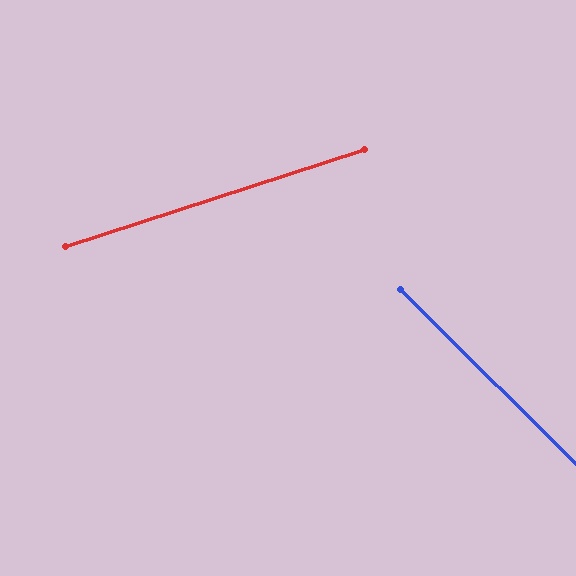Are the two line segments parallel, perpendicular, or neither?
Neither parallel nor perpendicular — they differ by about 63°.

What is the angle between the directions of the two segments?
Approximately 63 degrees.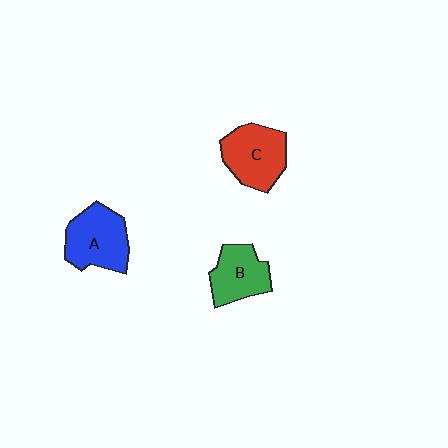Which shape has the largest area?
Shape A (blue).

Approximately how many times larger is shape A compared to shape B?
Approximately 1.2 times.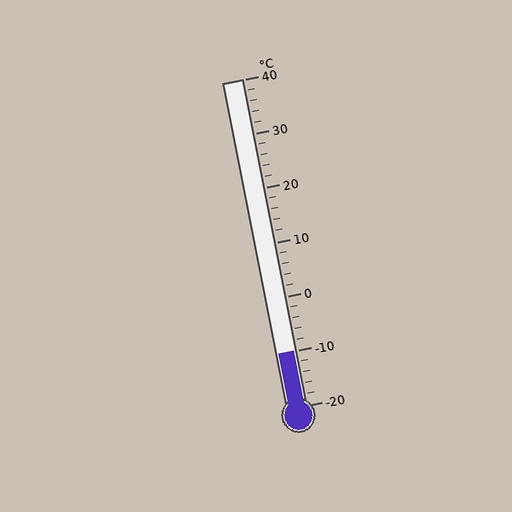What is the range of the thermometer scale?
The thermometer scale ranges from -20°C to 40°C.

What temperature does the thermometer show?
The thermometer shows approximately -10°C.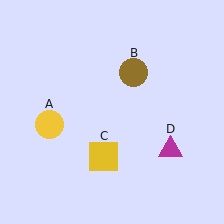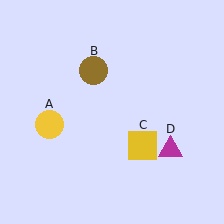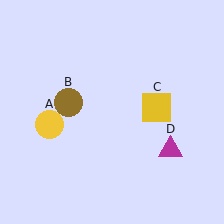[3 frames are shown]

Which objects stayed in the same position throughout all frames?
Yellow circle (object A) and magenta triangle (object D) remained stationary.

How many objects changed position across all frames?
2 objects changed position: brown circle (object B), yellow square (object C).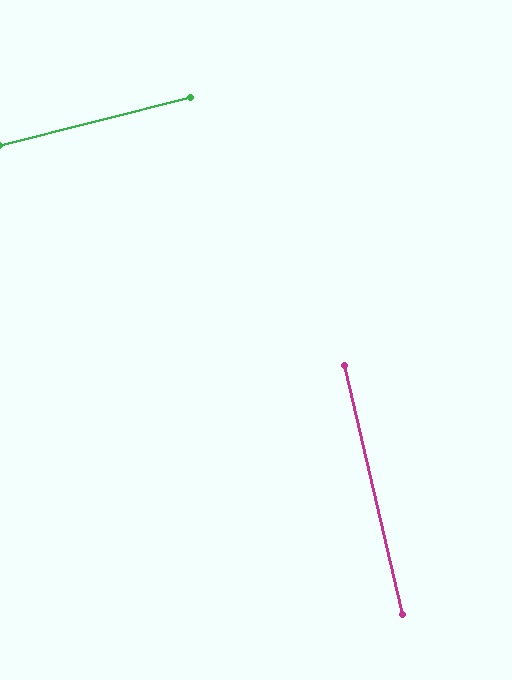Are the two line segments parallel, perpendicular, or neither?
Perpendicular — they meet at approximately 89°.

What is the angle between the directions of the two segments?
Approximately 89 degrees.